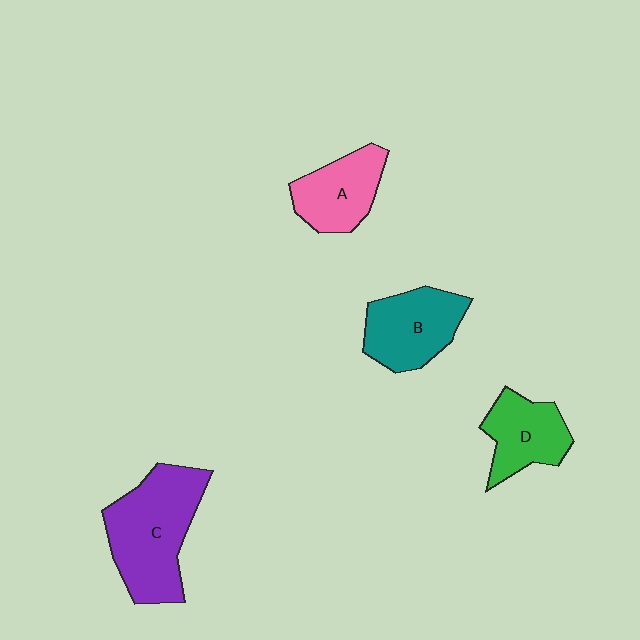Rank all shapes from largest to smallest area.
From largest to smallest: C (purple), B (teal), A (pink), D (green).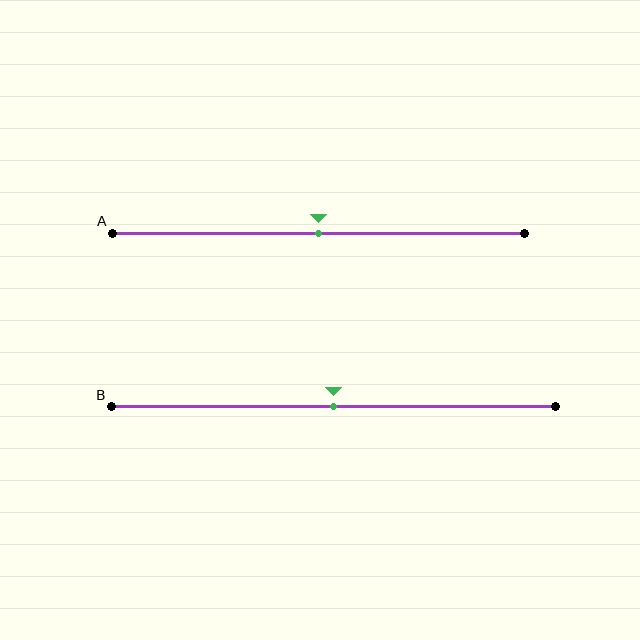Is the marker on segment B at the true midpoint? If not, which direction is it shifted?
Yes, the marker on segment B is at the true midpoint.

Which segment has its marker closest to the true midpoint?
Segment A has its marker closest to the true midpoint.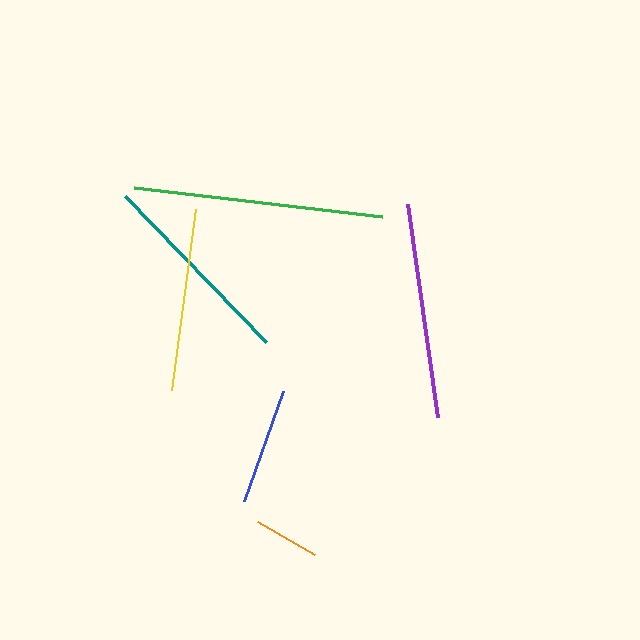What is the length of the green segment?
The green segment is approximately 249 pixels long.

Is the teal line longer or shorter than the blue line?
The teal line is longer than the blue line.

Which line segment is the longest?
The green line is the longest at approximately 249 pixels.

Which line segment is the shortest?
The orange line is the shortest at approximately 65 pixels.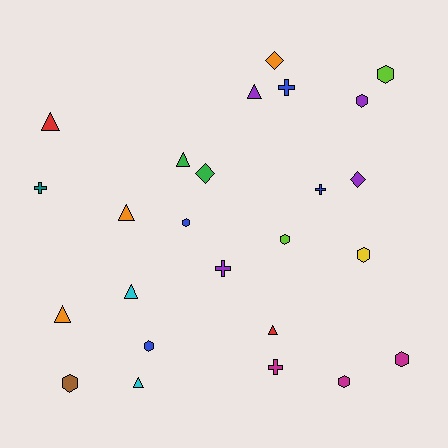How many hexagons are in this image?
There are 9 hexagons.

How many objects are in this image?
There are 25 objects.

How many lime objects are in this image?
There are 2 lime objects.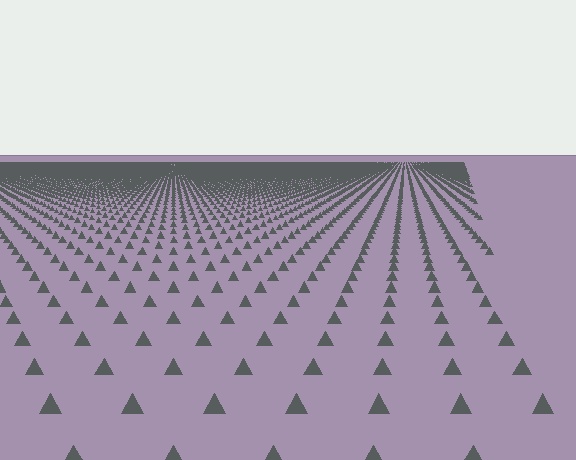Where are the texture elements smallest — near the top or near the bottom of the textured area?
Near the top.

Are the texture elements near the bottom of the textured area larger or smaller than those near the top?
Larger. Near the bottom, elements are closer to the viewer and appear at a bigger on-screen size.